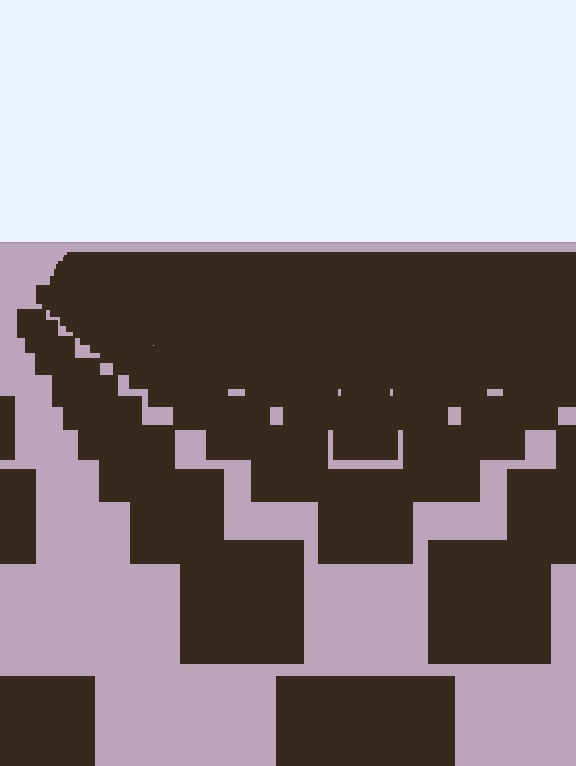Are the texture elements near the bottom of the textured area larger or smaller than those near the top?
Larger. Near the bottom, elements are closer to the viewer and appear at a bigger on-screen size.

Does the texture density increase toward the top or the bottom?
Density increases toward the top.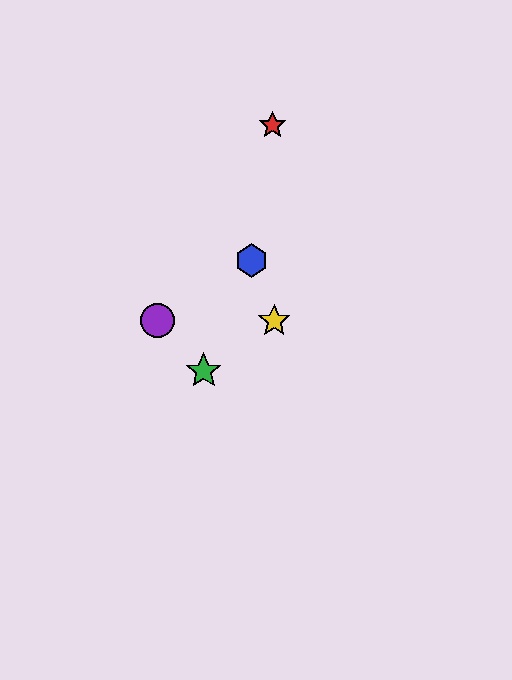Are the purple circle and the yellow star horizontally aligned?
Yes, both are at y≈321.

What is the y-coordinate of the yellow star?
The yellow star is at y≈321.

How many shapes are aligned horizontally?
2 shapes (the yellow star, the purple circle) are aligned horizontally.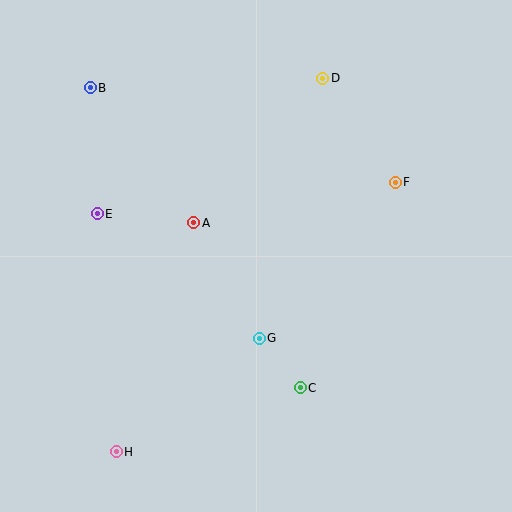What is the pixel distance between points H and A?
The distance between H and A is 242 pixels.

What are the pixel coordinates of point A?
Point A is at (194, 223).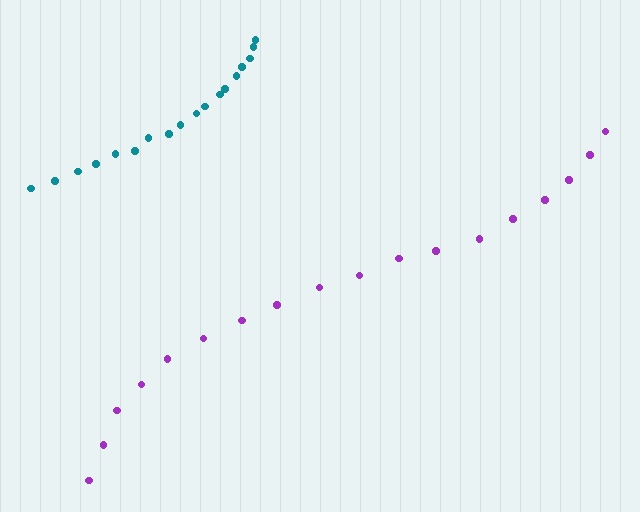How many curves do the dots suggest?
There are 2 distinct paths.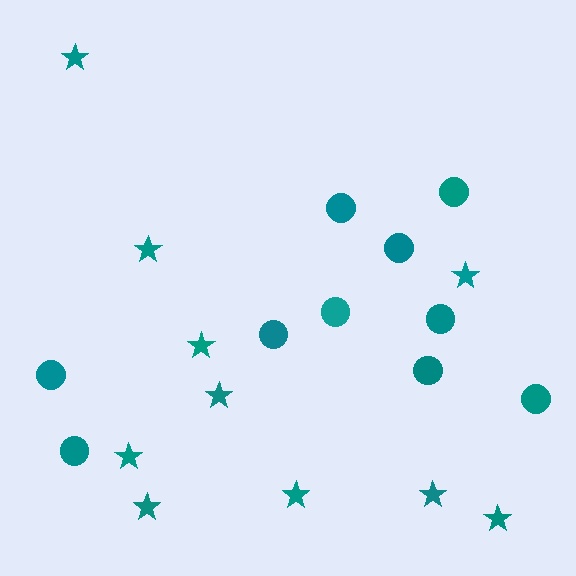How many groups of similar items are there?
There are 2 groups: one group of circles (10) and one group of stars (10).